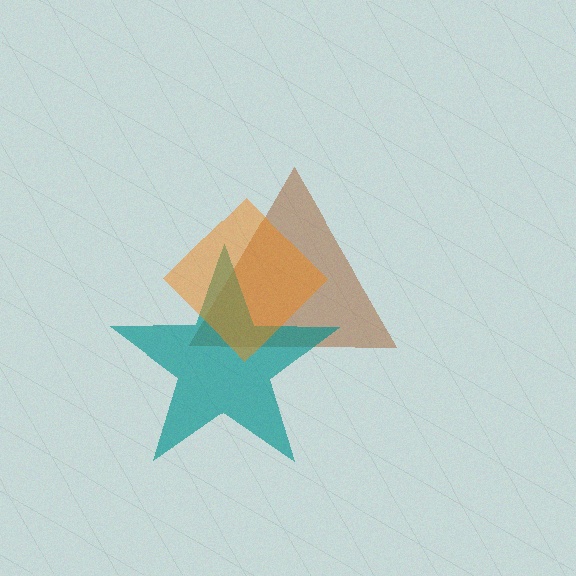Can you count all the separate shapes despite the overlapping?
Yes, there are 3 separate shapes.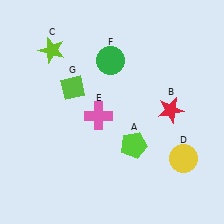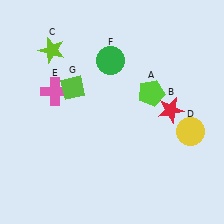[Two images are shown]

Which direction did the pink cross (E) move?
The pink cross (E) moved left.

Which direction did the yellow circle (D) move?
The yellow circle (D) moved up.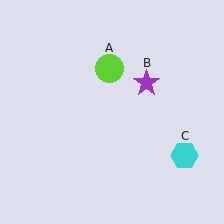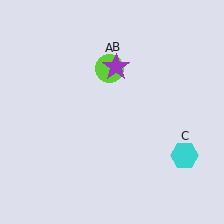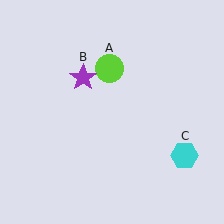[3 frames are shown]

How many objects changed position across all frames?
1 object changed position: purple star (object B).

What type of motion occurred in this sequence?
The purple star (object B) rotated counterclockwise around the center of the scene.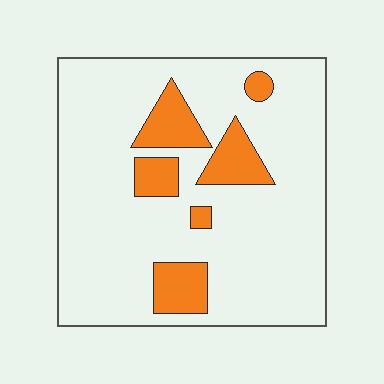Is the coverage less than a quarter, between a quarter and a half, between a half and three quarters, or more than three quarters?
Less than a quarter.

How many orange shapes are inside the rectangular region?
6.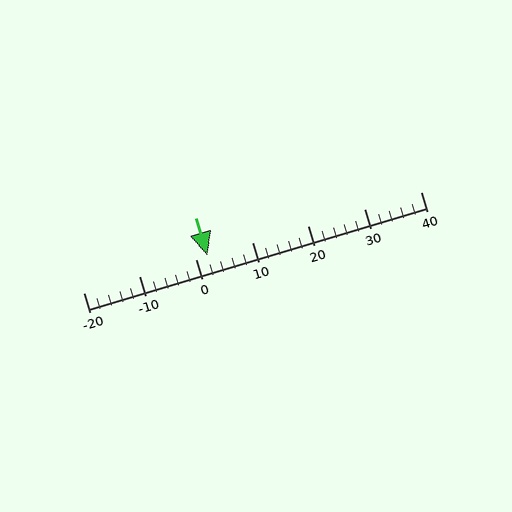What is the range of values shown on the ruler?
The ruler shows values from -20 to 40.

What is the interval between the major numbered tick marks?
The major tick marks are spaced 10 units apart.